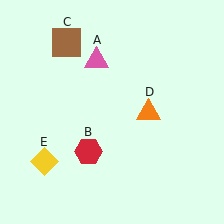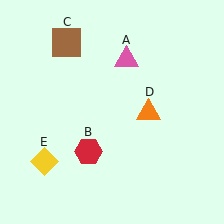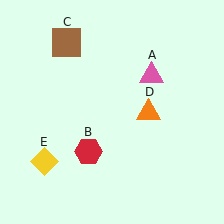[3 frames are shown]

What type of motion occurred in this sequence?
The pink triangle (object A) rotated clockwise around the center of the scene.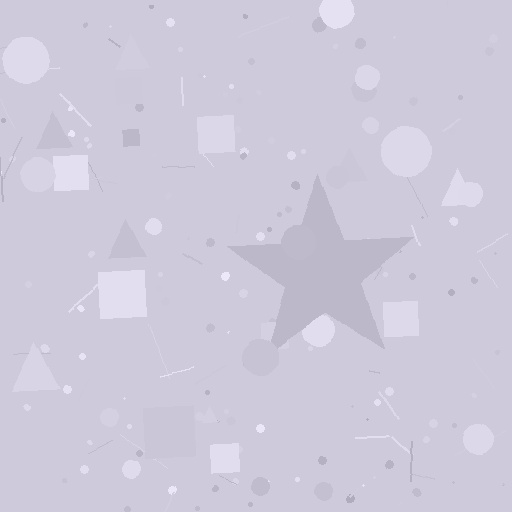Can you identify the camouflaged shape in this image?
The camouflaged shape is a star.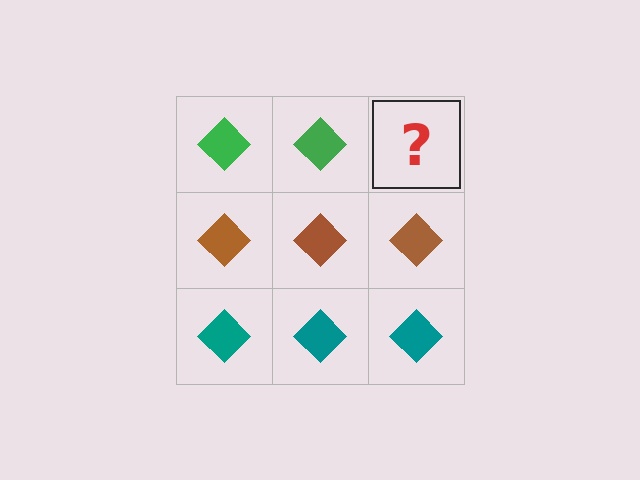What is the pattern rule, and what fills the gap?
The rule is that each row has a consistent color. The gap should be filled with a green diamond.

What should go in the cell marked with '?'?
The missing cell should contain a green diamond.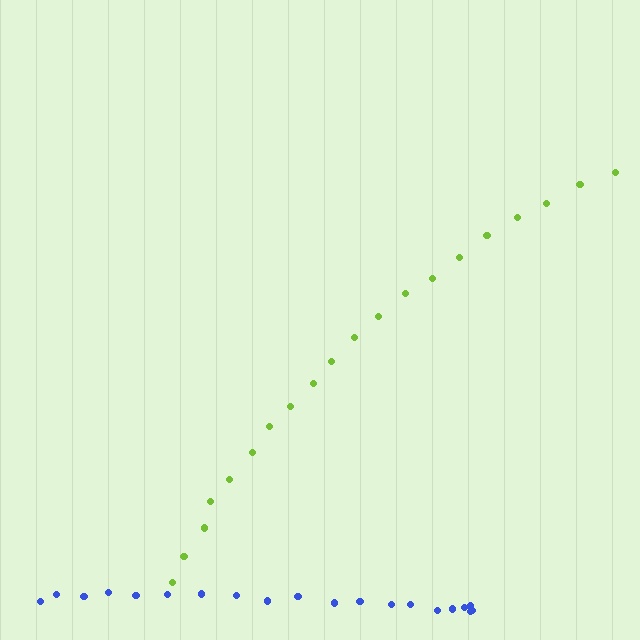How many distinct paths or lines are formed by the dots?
There are 2 distinct paths.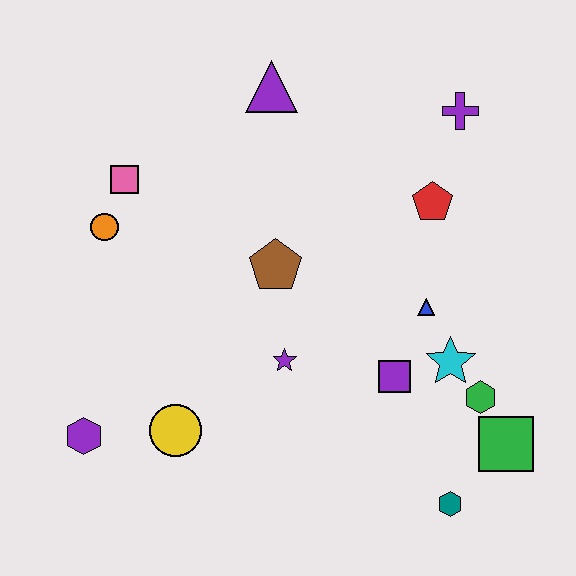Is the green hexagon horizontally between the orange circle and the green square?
Yes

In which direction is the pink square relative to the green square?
The pink square is to the left of the green square.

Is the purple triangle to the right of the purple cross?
No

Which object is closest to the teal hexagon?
The green square is closest to the teal hexagon.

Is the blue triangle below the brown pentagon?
Yes